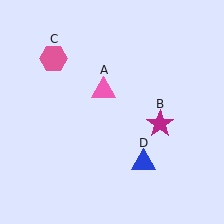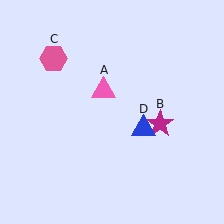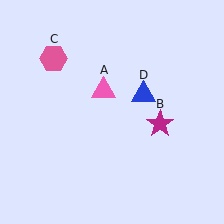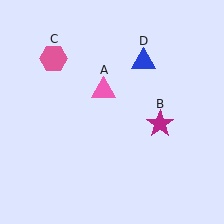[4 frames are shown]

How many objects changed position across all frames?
1 object changed position: blue triangle (object D).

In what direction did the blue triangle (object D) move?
The blue triangle (object D) moved up.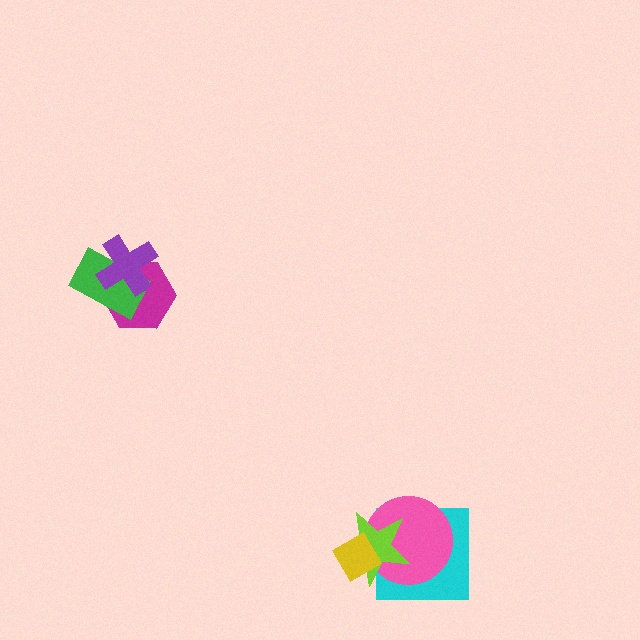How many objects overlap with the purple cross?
2 objects overlap with the purple cross.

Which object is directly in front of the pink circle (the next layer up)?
The lime star is directly in front of the pink circle.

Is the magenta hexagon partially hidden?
Yes, it is partially covered by another shape.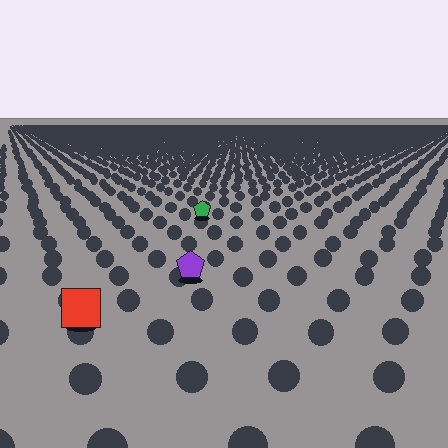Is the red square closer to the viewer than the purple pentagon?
Yes. The red square is closer — you can tell from the texture gradient: the ground texture is coarser near it.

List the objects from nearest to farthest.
From nearest to farthest: the red square, the purple pentagon, the green pentagon.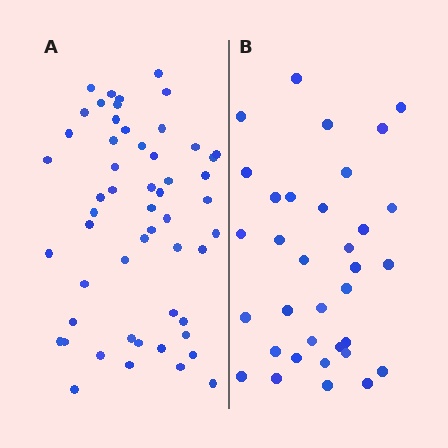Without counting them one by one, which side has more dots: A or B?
Region A (the left region) has more dots.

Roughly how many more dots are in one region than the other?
Region A has approximately 20 more dots than region B.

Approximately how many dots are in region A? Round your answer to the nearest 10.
About 50 dots. (The exact count is 54, which rounds to 50.)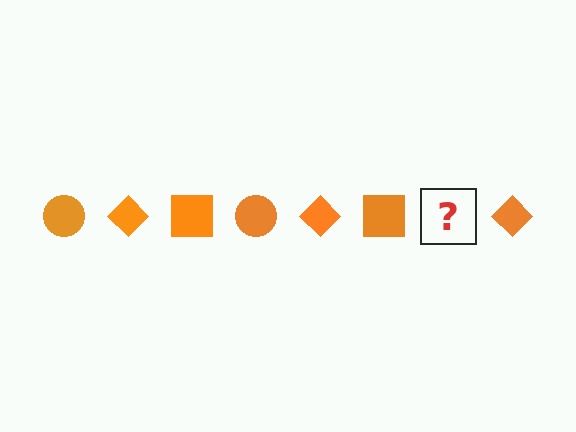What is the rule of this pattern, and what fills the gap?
The rule is that the pattern cycles through circle, diamond, square shapes in orange. The gap should be filled with an orange circle.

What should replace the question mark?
The question mark should be replaced with an orange circle.